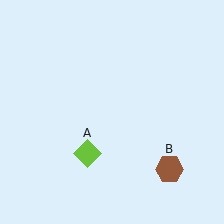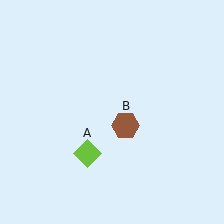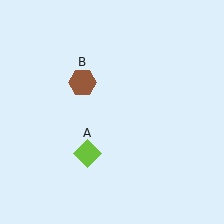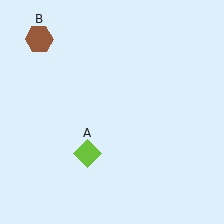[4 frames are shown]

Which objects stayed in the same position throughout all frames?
Lime diamond (object A) remained stationary.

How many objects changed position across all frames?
1 object changed position: brown hexagon (object B).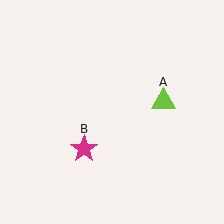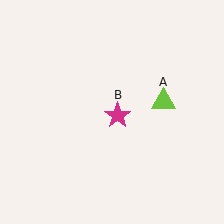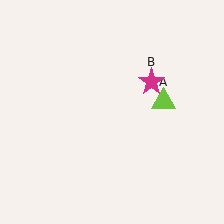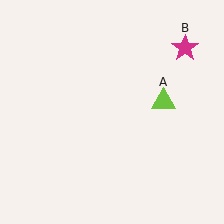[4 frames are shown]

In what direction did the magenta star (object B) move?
The magenta star (object B) moved up and to the right.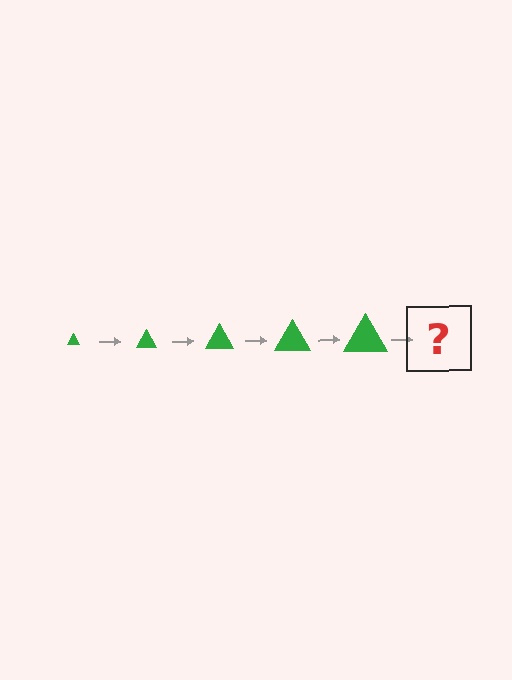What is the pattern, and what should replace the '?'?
The pattern is that the triangle gets progressively larger each step. The '?' should be a green triangle, larger than the previous one.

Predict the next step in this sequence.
The next step is a green triangle, larger than the previous one.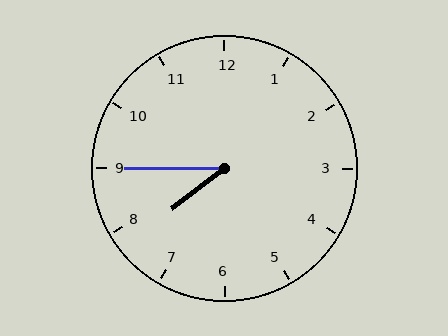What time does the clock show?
7:45.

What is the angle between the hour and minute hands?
Approximately 38 degrees.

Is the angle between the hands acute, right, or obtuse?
It is acute.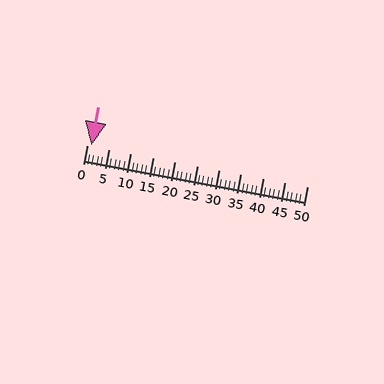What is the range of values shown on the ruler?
The ruler shows values from 0 to 50.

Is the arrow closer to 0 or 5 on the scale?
The arrow is closer to 0.